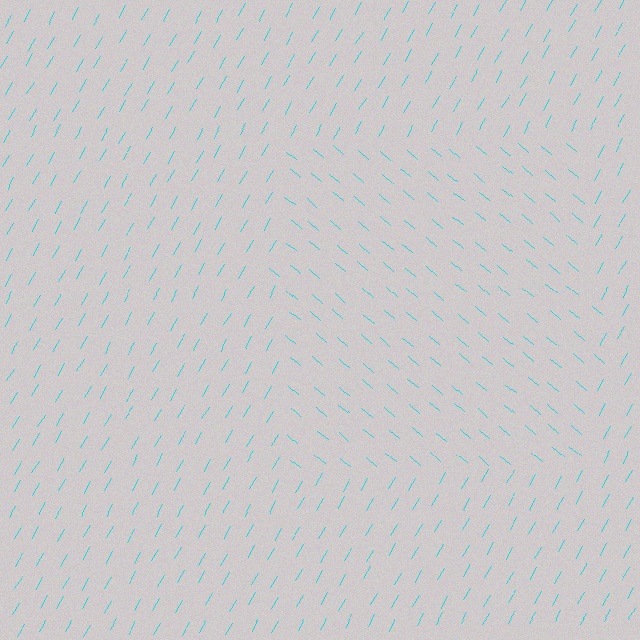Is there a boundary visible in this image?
Yes, there is a texture boundary formed by a change in line orientation.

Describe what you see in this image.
The image is filled with small cyan line segments. A rectangle region in the image has lines oriented differently from the surrounding lines, creating a visible texture boundary.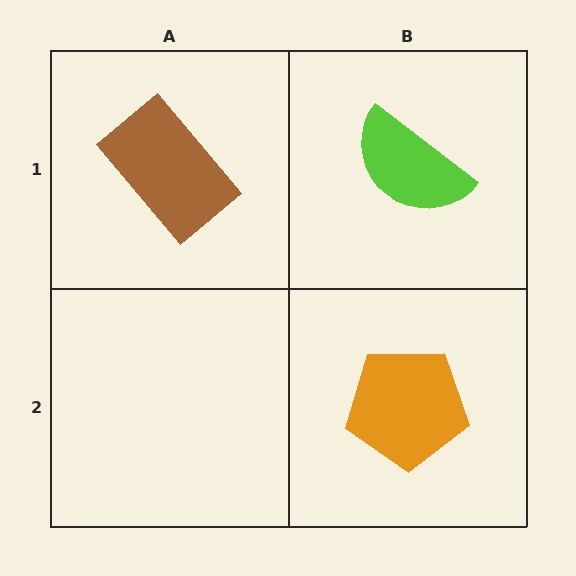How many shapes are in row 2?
1 shape.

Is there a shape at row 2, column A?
No, that cell is empty.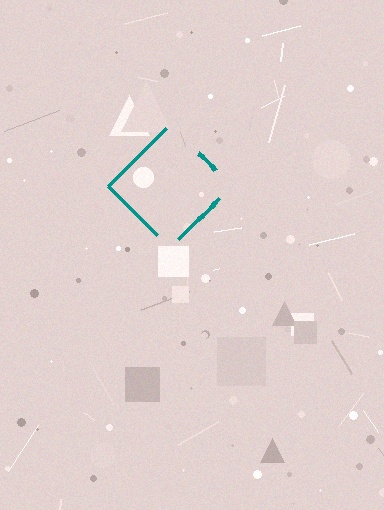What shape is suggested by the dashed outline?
The dashed outline suggests a diamond.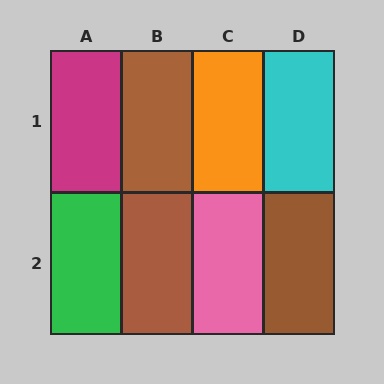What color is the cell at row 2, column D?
Brown.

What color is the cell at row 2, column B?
Brown.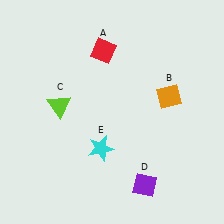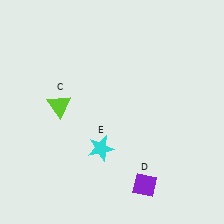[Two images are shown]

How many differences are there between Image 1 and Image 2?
There are 2 differences between the two images.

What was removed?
The orange diamond (B), the red diamond (A) were removed in Image 2.